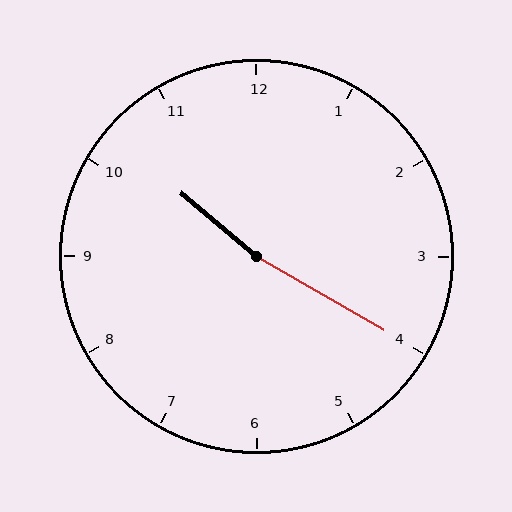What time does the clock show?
10:20.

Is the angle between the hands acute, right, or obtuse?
It is obtuse.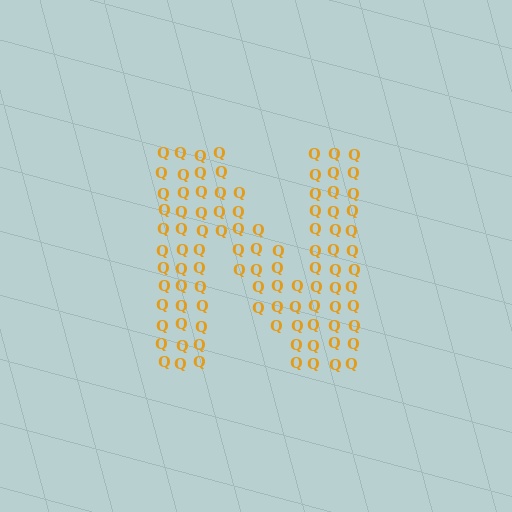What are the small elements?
The small elements are letter Q's.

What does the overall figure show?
The overall figure shows the letter N.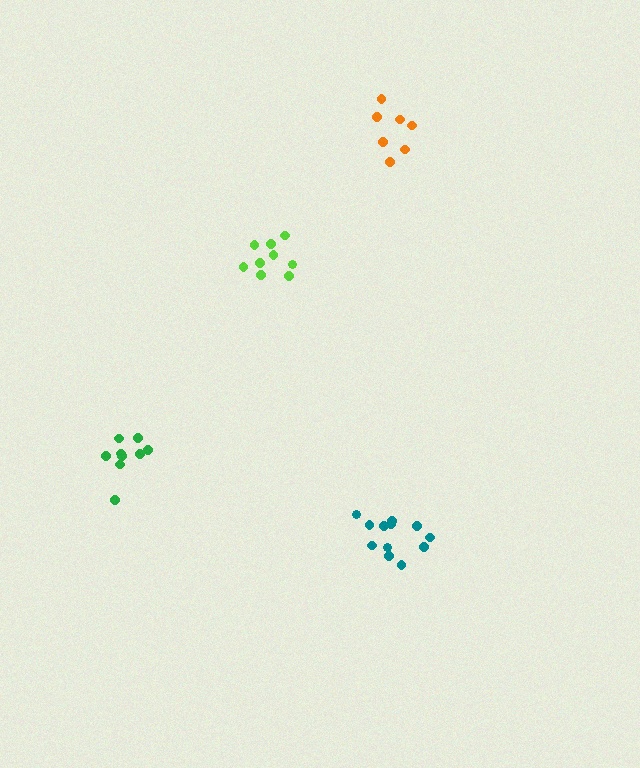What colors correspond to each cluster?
The clusters are colored: green, teal, orange, lime.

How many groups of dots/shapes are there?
There are 4 groups.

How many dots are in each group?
Group 1: 9 dots, Group 2: 12 dots, Group 3: 7 dots, Group 4: 9 dots (37 total).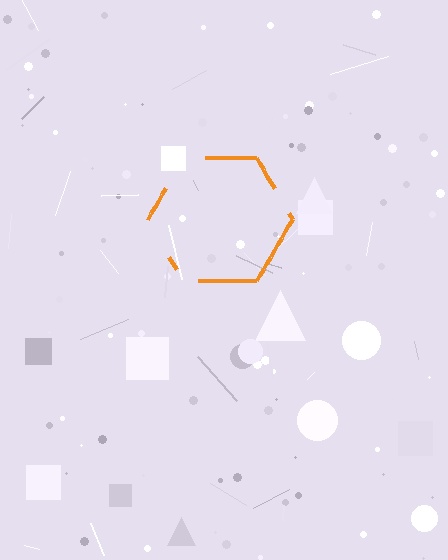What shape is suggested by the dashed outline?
The dashed outline suggests a hexagon.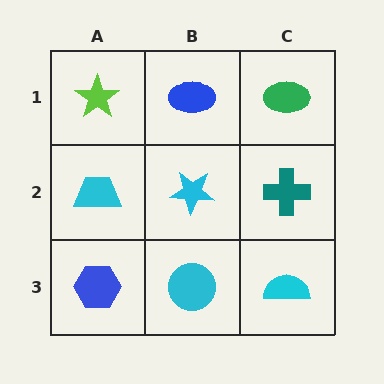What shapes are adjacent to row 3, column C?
A teal cross (row 2, column C), a cyan circle (row 3, column B).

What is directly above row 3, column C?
A teal cross.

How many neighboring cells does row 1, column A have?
2.